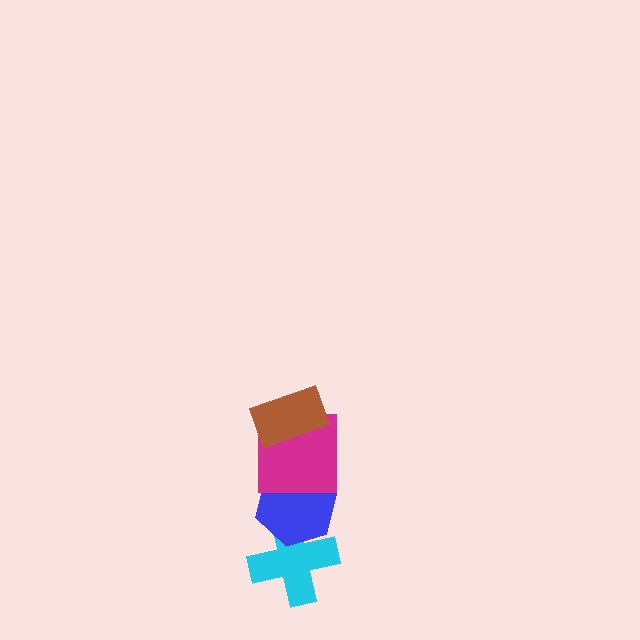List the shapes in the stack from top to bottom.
From top to bottom: the brown rectangle, the magenta square, the blue hexagon, the cyan cross.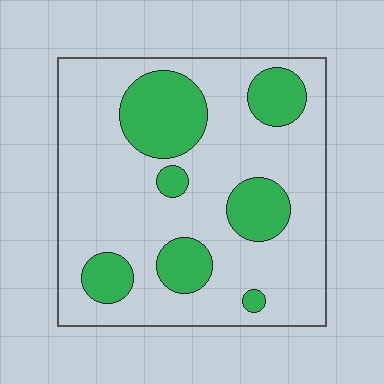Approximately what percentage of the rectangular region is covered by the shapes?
Approximately 25%.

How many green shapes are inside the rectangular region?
7.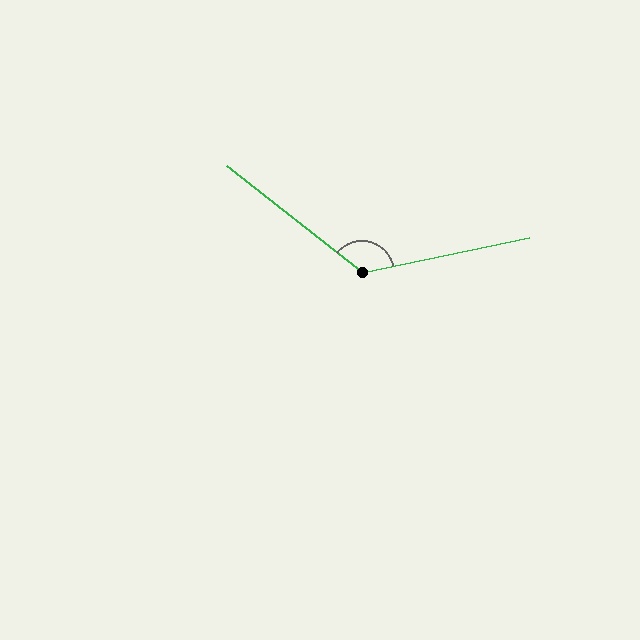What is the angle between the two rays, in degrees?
Approximately 130 degrees.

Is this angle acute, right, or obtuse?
It is obtuse.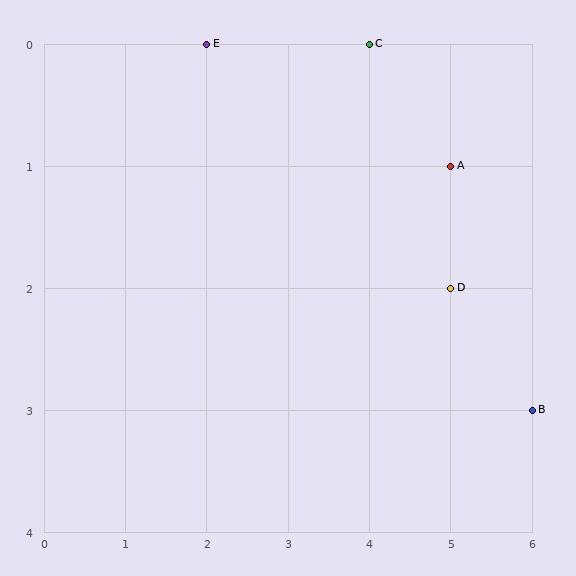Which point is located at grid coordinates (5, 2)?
Point D is at (5, 2).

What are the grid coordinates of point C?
Point C is at grid coordinates (4, 0).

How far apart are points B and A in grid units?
Points B and A are 1 column and 2 rows apart (about 2.2 grid units diagonally).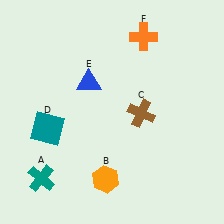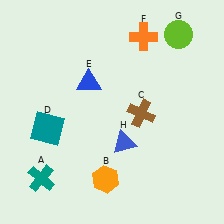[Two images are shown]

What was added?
A lime circle (G), a blue triangle (H) were added in Image 2.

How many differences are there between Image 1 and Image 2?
There are 2 differences between the two images.